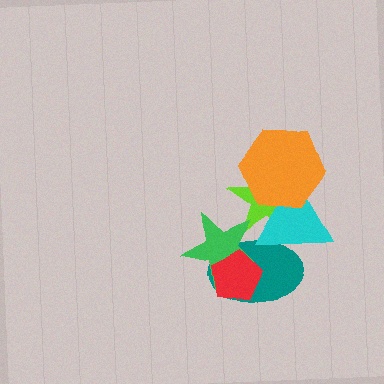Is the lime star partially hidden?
Yes, it is partially covered by another shape.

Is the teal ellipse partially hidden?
Yes, it is partially covered by another shape.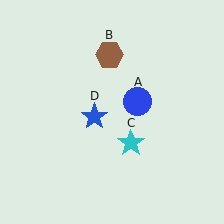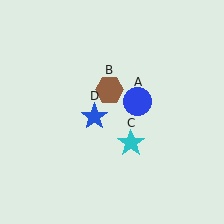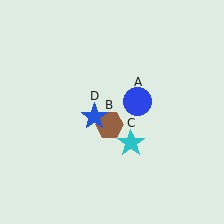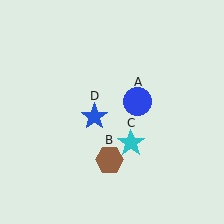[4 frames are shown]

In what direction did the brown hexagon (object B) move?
The brown hexagon (object B) moved down.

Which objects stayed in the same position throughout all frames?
Blue circle (object A) and cyan star (object C) and blue star (object D) remained stationary.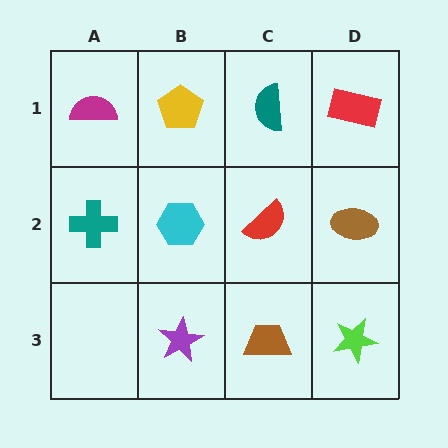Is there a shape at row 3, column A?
No, that cell is empty.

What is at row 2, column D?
A brown ellipse.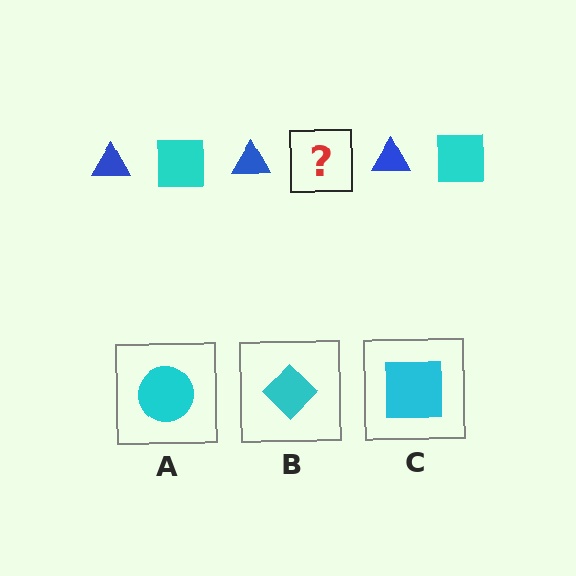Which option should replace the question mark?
Option C.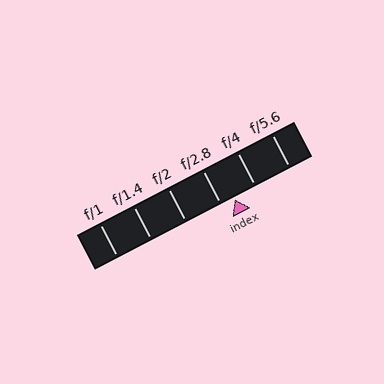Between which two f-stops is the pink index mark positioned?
The index mark is between f/2.8 and f/4.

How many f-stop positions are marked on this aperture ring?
There are 6 f-stop positions marked.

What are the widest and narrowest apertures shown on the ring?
The widest aperture shown is f/1 and the narrowest is f/5.6.